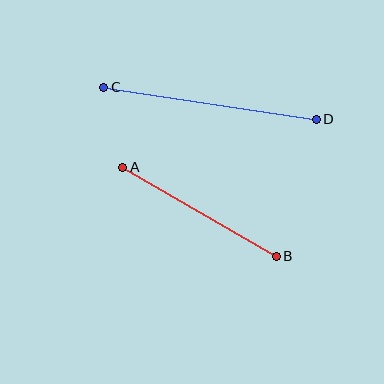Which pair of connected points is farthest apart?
Points C and D are farthest apart.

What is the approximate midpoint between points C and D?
The midpoint is at approximately (210, 103) pixels.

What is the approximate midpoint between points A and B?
The midpoint is at approximately (199, 212) pixels.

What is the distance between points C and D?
The distance is approximately 215 pixels.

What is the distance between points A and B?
The distance is approximately 177 pixels.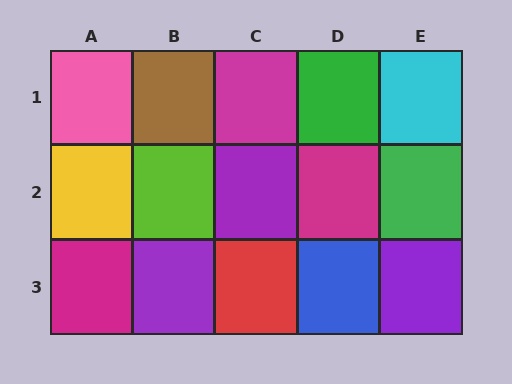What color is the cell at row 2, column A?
Yellow.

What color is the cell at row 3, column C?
Red.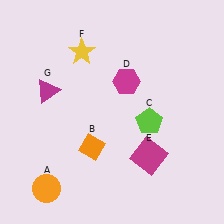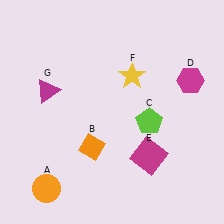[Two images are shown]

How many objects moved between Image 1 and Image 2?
2 objects moved between the two images.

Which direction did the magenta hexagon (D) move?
The magenta hexagon (D) moved right.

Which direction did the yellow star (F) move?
The yellow star (F) moved right.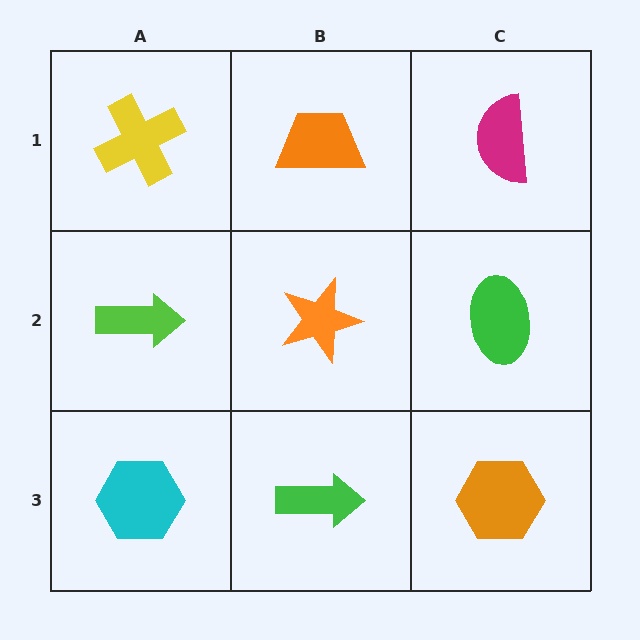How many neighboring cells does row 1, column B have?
3.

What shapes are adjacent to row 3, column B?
An orange star (row 2, column B), a cyan hexagon (row 3, column A), an orange hexagon (row 3, column C).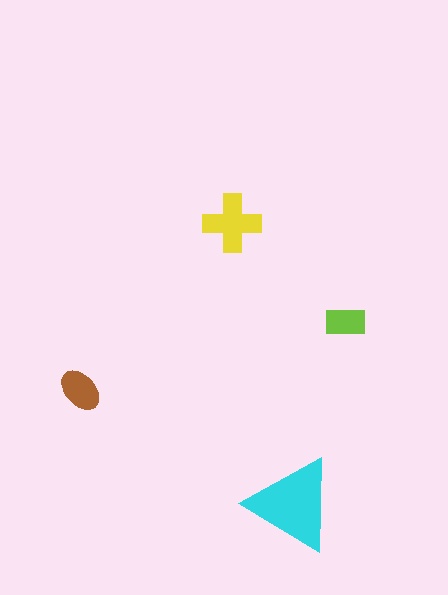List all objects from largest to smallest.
The cyan triangle, the yellow cross, the brown ellipse, the lime rectangle.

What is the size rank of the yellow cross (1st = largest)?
2nd.